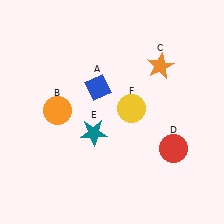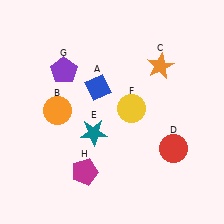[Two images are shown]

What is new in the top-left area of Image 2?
A purple pentagon (G) was added in the top-left area of Image 2.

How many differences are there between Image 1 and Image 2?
There are 2 differences between the two images.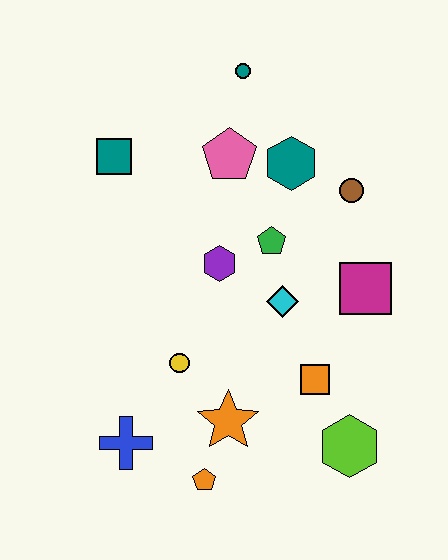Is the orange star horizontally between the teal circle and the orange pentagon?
Yes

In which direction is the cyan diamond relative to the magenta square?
The cyan diamond is to the left of the magenta square.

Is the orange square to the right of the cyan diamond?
Yes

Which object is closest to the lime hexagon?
The orange square is closest to the lime hexagon.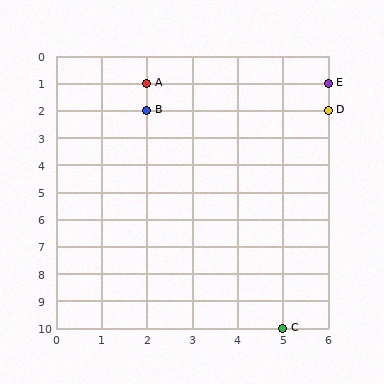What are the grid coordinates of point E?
Point E is at grid coordinates (6, 1).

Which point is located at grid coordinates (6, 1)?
Point E is at (6, 1).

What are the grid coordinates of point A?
Point A is at grid coordinates (2, 1).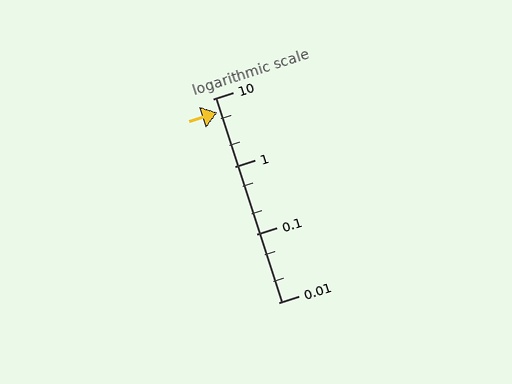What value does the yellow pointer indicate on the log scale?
The pointer indicates approximately 6.3.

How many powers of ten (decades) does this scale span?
The scale spans 3 decades, from 0.01 to 10.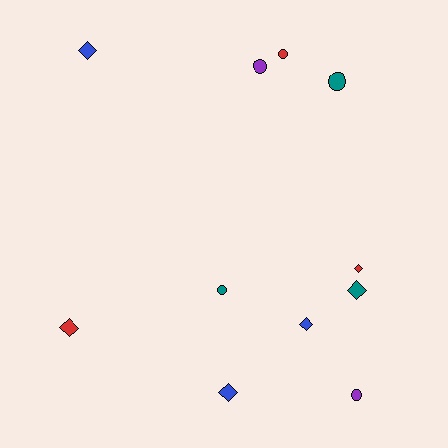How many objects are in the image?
There are 11 objects.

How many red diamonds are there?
There are 2 red diamonds.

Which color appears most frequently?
Blue, with 3 objects.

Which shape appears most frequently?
Diamond, with 6 objects.